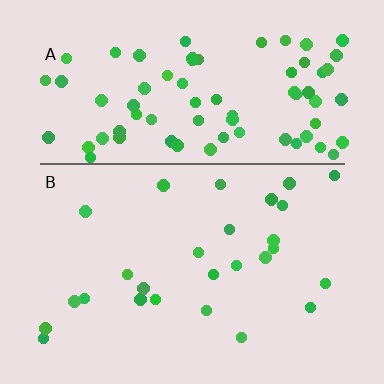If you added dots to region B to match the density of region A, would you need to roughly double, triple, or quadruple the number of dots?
Approximately triple.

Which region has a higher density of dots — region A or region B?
A (the top).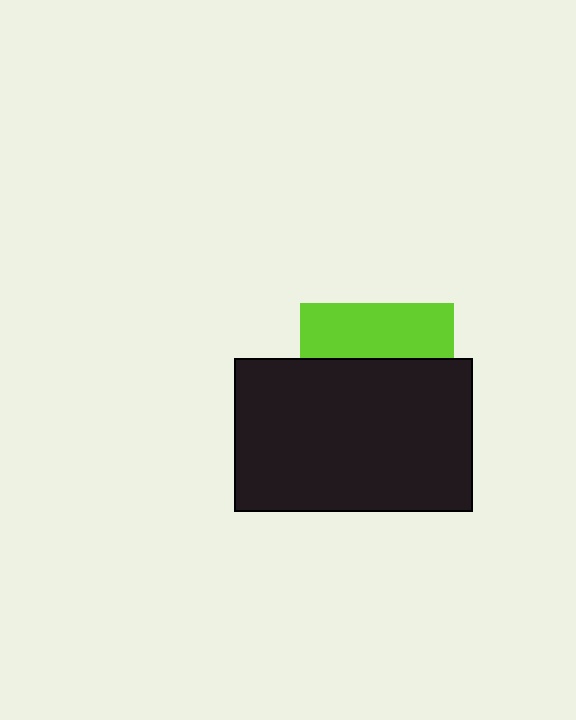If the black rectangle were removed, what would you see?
You would see the complete lime square.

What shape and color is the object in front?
The object in front is a black rectangle.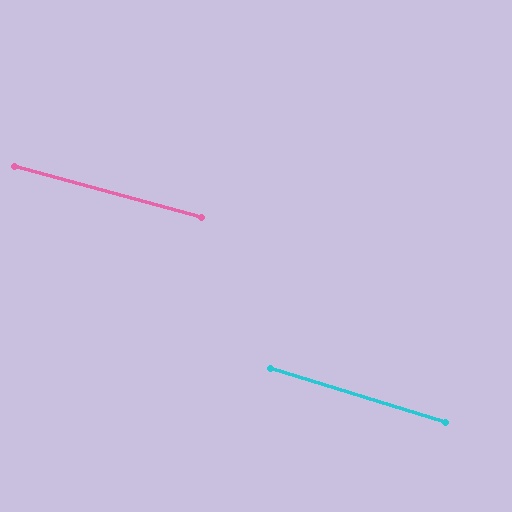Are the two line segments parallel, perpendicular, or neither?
Parallel — their directions differ by only 1.6°.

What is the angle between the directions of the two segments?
Approximately 2 degrees.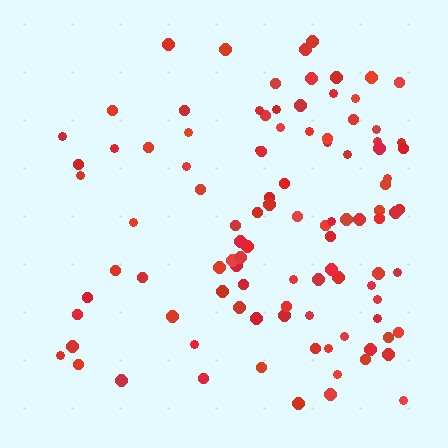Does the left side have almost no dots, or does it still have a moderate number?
Still a moderate number, just noticeably fewer than the right.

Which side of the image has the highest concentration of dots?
The right.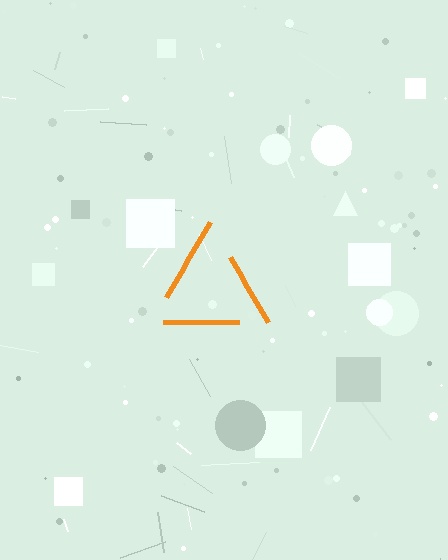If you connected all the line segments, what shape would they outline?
They would outline a triangle.